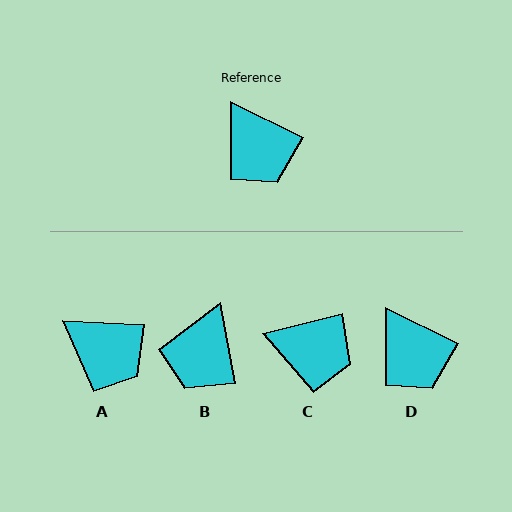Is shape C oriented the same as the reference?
No, it is off by about 40 degrees.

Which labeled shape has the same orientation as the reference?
D.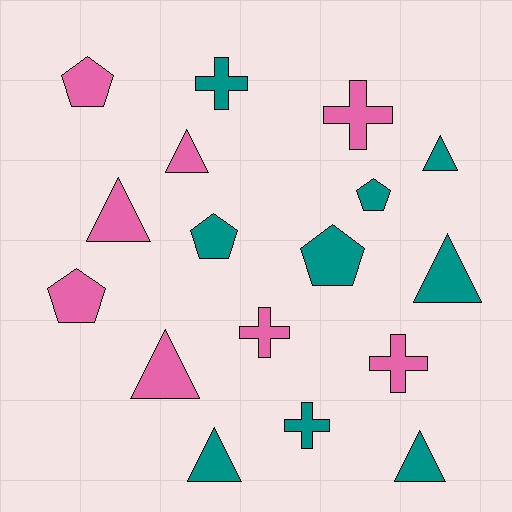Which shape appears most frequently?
Triangle, with 7 objects.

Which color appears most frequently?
Teal, with 9 objects.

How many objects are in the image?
There are 17 objects.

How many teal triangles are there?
There are 4 teal triangles.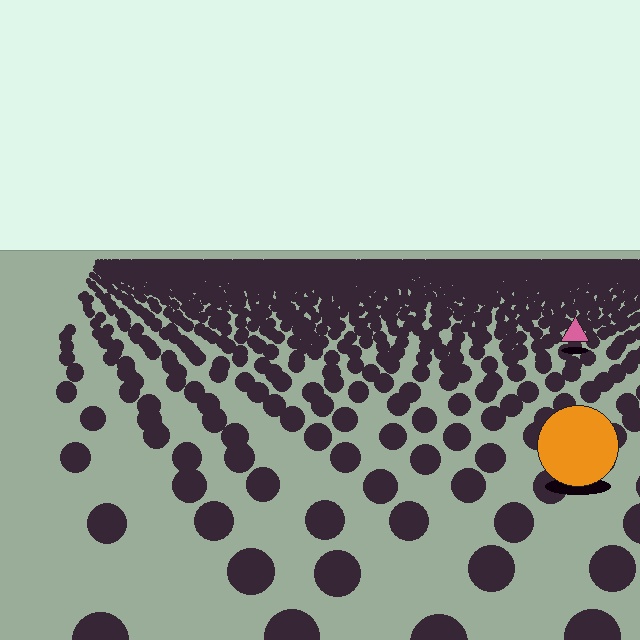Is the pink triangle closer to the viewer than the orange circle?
No. The orange circle is closer — you can tell from the texture gradient: the ground texture is coarser near it.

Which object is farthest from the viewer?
The pink triangle is farthest from the viewer. It appears smaller and the ground texture around it is denser.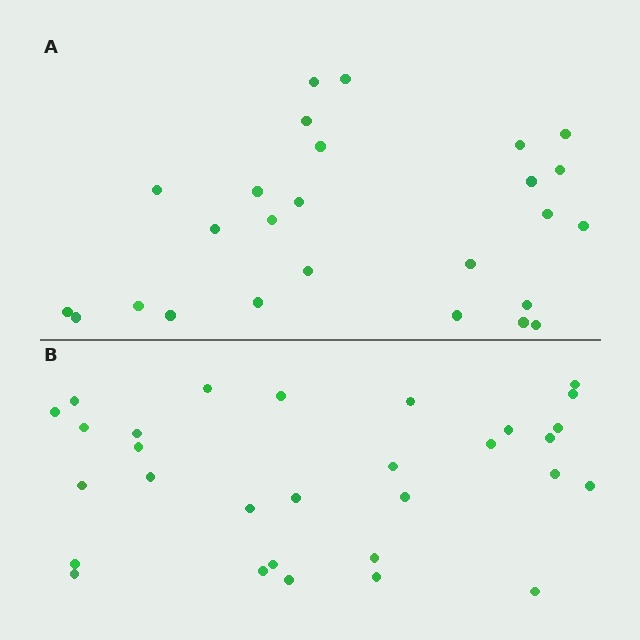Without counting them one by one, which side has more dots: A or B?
Region B (the bottom region) has more dots.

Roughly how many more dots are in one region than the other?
Region B has about 4 more dots than region A.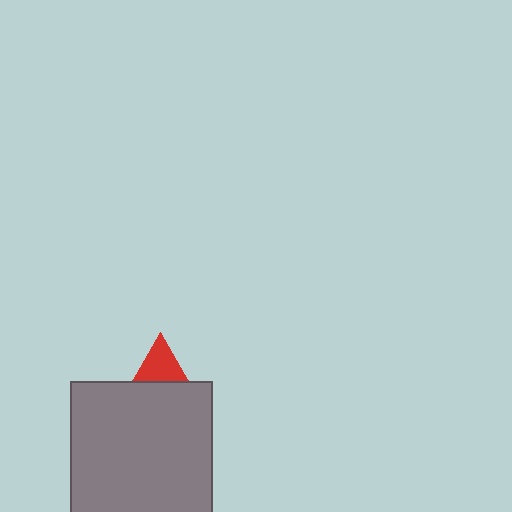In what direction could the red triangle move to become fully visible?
The red triangle could move up. That would shift it out from behind the gray rectangle entirely.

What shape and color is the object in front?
The object in front is a gray rectangle.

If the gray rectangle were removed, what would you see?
You would see the complete red triangle.